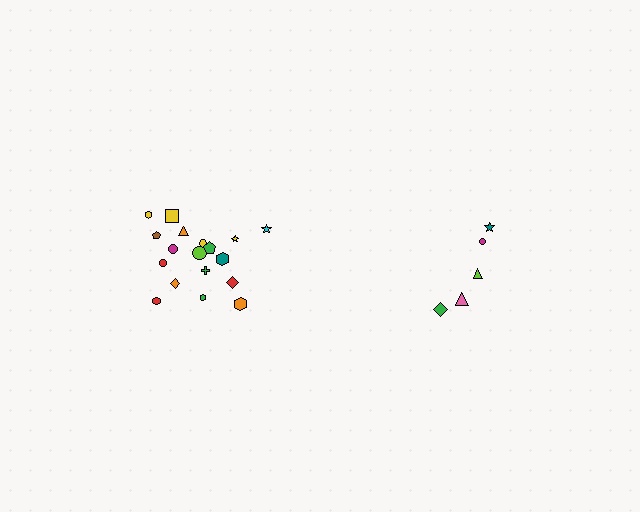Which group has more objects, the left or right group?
The left group.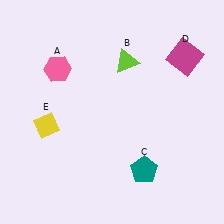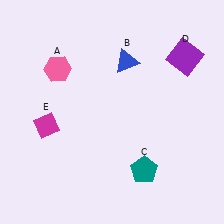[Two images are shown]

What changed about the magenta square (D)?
In Image 1, D is magenta. In Image 2, it changed to purple.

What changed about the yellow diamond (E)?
In Image 1, E is yellow. In Image 2, it changed to magenta.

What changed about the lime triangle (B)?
In Image 1, B is lime. In Image 2, it changed to blue.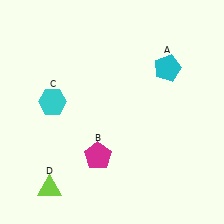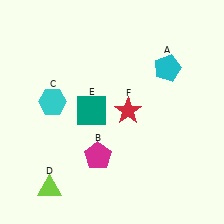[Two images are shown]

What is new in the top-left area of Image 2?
A teal square (E) was added in the top-left area of Image 2.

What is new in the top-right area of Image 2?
A red star (F) was added in the top-right area of Image 2.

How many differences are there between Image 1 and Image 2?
There are 2 differences between the two images.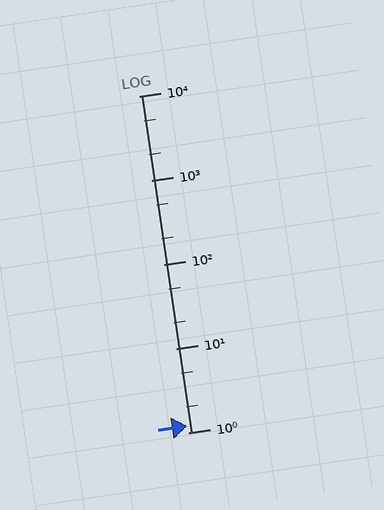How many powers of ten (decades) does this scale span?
The scale spans 4 decades, from 1 to 10000.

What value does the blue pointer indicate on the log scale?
The pointer indicates approximately 1.2.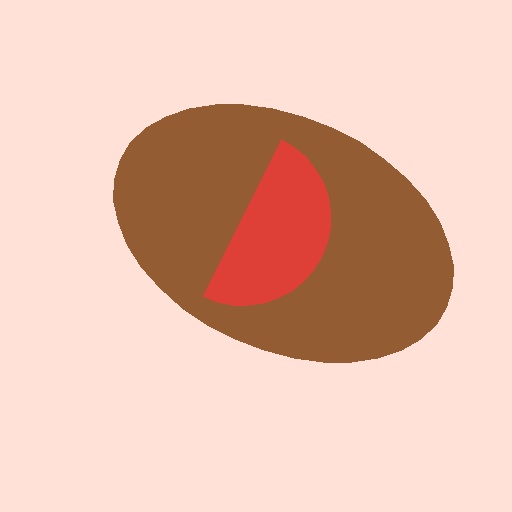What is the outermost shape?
The brown ellipse.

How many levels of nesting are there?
2.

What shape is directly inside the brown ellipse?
The red semicircle.